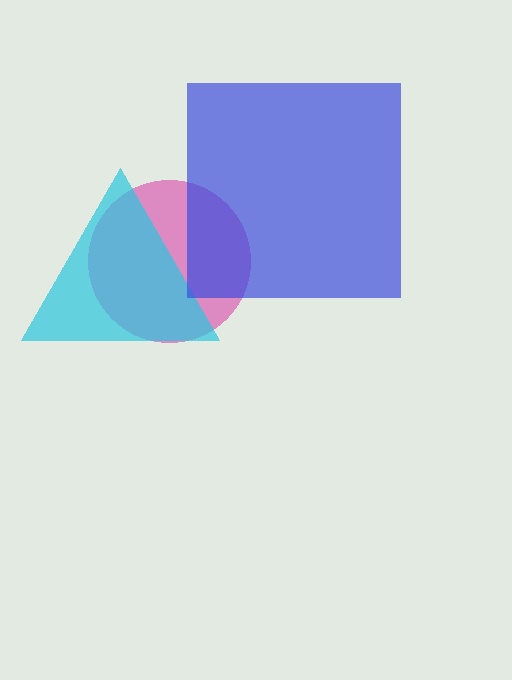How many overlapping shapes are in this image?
There are 3 overlapping shapes in the image.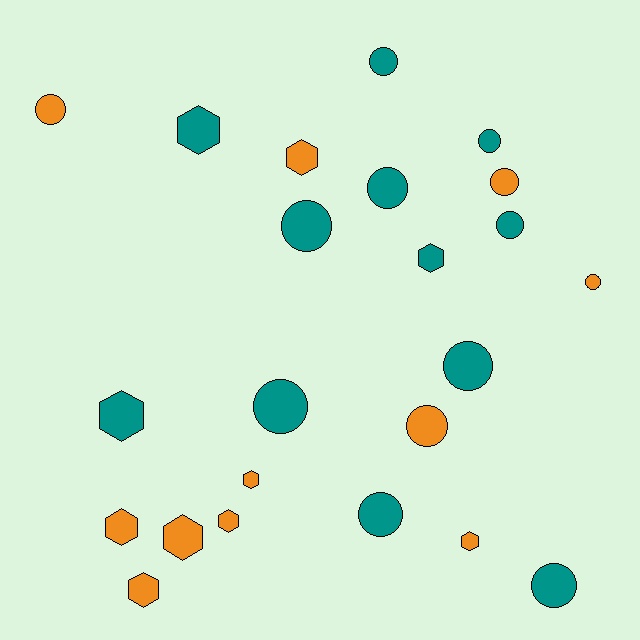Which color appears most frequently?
Teal, with 12 objects.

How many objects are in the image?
There are 23 objects.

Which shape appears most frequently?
Circle, with 13 objects.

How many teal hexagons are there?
There are 3 teal hexagons.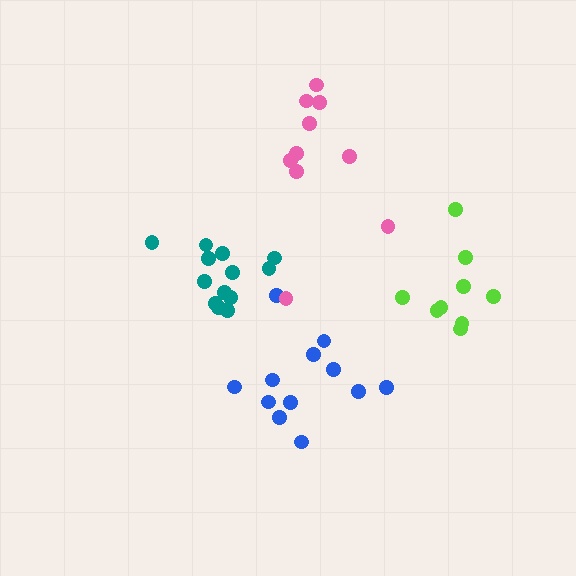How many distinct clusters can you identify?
There are 4 distinct clusters.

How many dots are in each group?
Group 1: 12 dots, Group 2: 13 dots, Group 3: 10 dots, Group 4: 9 dots (44 total).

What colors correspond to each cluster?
The clusters are colored: blue, teal, pink, lime.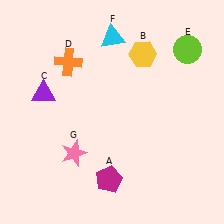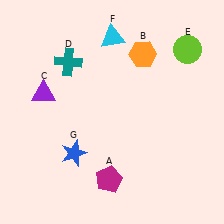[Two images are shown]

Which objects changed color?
B changed from yellow to orange. D changed from orange to teal. G changed from pink to blue.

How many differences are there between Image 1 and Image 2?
There are 3 differences between the two images.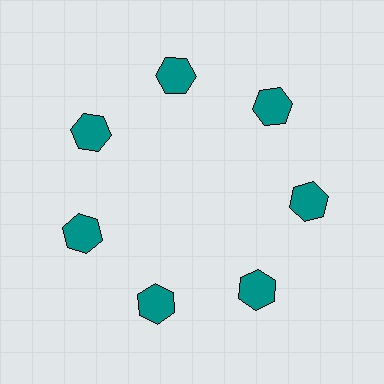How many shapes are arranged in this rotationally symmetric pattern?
There are 7 shapes, arranged in 7 groups of 1.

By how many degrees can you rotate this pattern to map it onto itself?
The pattern maps onto itself every 51 degrees of rotation.